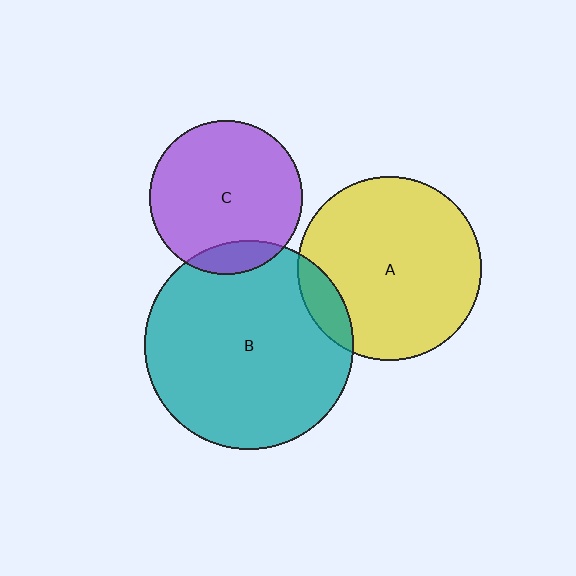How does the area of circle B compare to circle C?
Approximately 1.9 times.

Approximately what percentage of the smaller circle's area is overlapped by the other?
Approximately 10%.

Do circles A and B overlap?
Yes.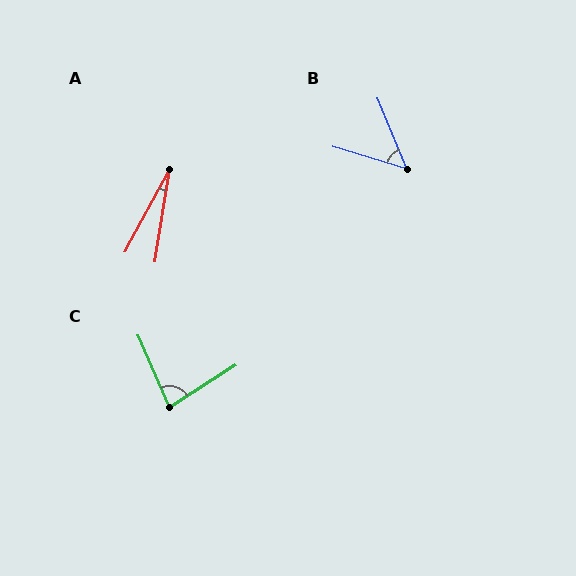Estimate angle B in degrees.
Approximately 51 degrees.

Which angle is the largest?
C, at approximately 81 degrees.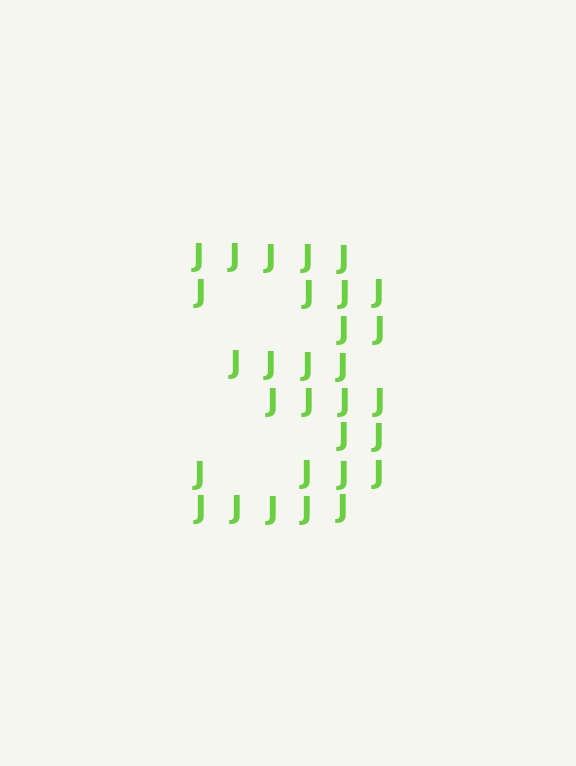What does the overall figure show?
The overall figure shows the digit 3.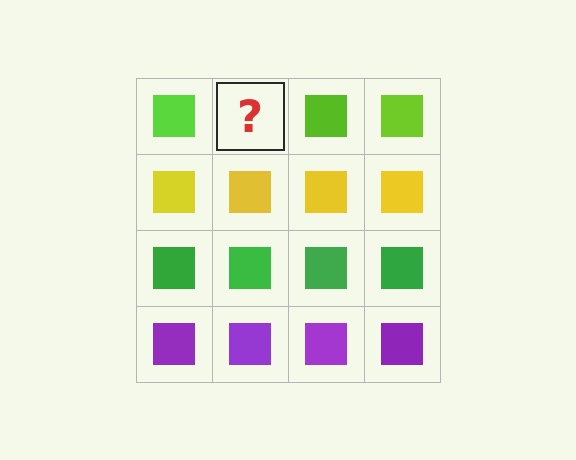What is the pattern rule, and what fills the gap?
The rule is that each row has a consistent color. The gap should be filled with a lime square.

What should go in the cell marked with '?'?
The missing cell should contain a lime square.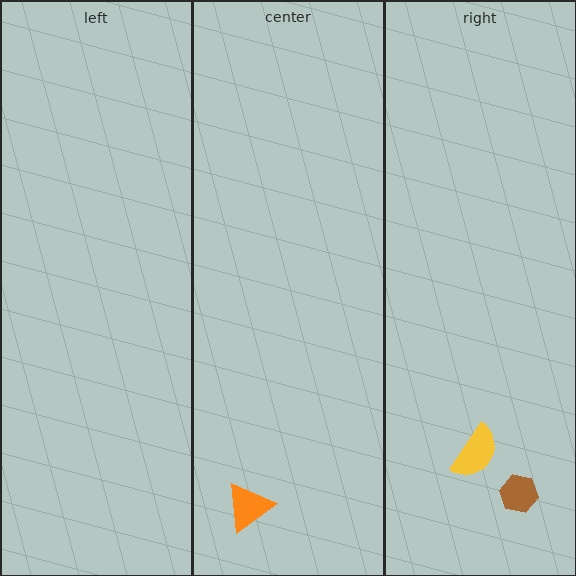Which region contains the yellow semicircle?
The right region.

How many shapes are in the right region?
2.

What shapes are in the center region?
The orange triangle.